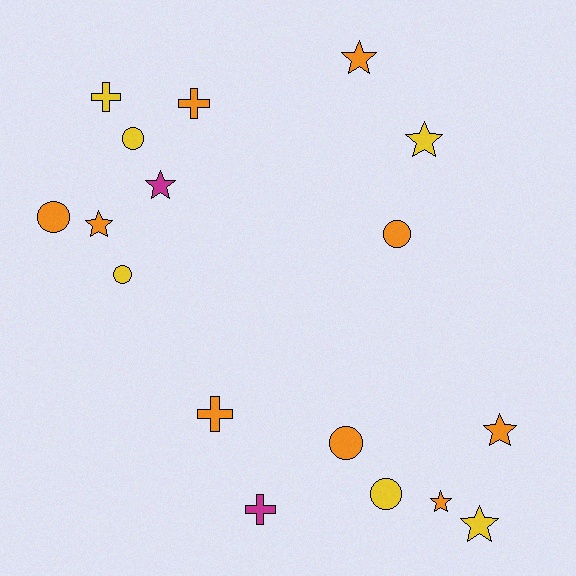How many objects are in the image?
There are 17 objects.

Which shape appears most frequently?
Star, with 7 objects.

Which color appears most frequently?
Orange, with 9 objects.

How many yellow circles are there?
There are 3 yellow circles.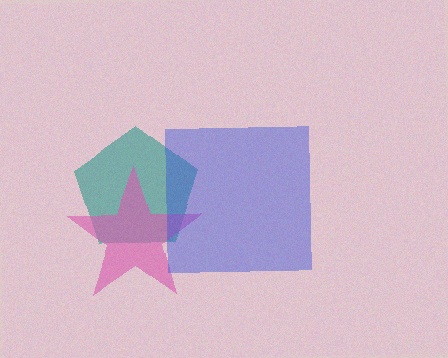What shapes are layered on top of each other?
The layered shapes are: a teal pentagon, a pink star, a blue square.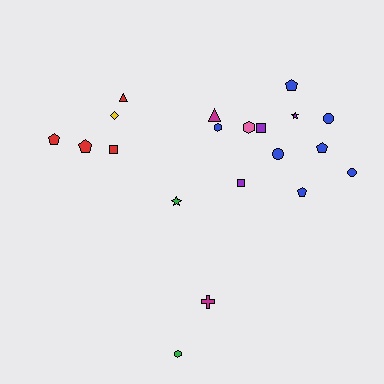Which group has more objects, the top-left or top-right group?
The top-right group.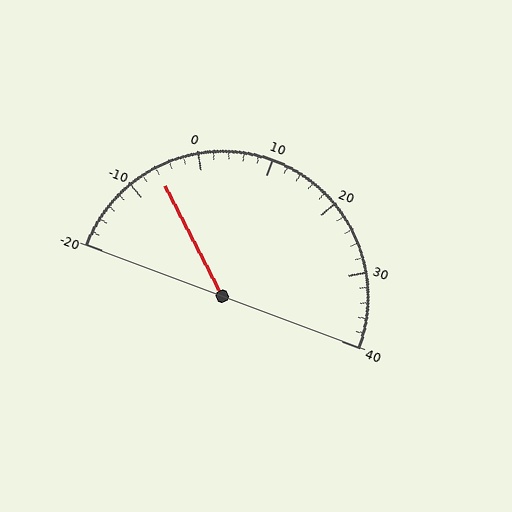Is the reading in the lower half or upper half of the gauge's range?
The reading is in the lower half of the range (-20 to 40).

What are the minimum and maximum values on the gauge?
The gauge ranges from -20 to 40.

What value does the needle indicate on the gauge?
The needle indicates approximately -6.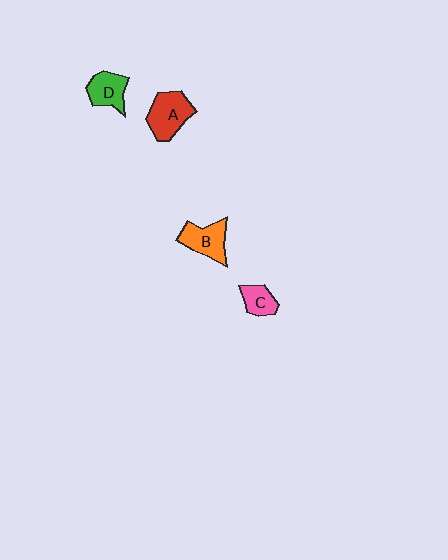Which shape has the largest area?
Shape A (red).